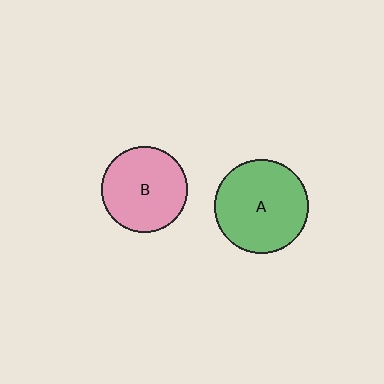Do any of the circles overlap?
No, none of the circles overlap.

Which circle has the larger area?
Circle A (green).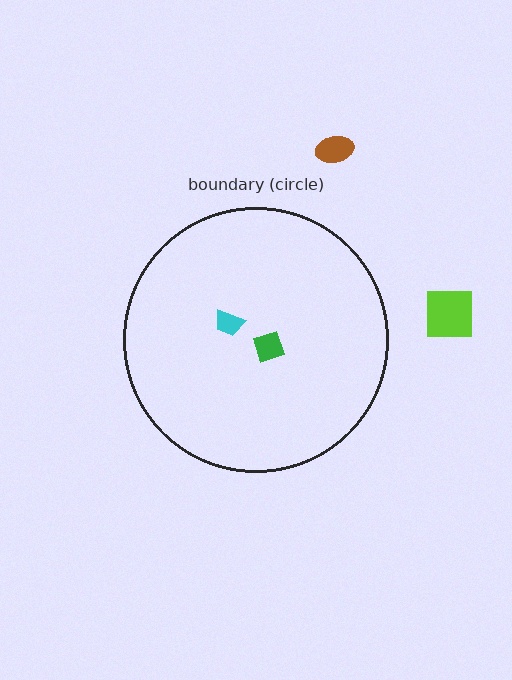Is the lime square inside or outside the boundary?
Outside.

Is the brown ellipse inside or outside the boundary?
Outside.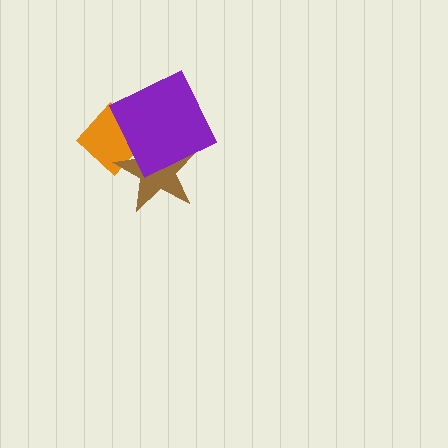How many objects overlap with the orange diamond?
2 objects overlap with the orange diamond.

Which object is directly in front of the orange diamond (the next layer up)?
The brown star is directly in front of the orange diamond.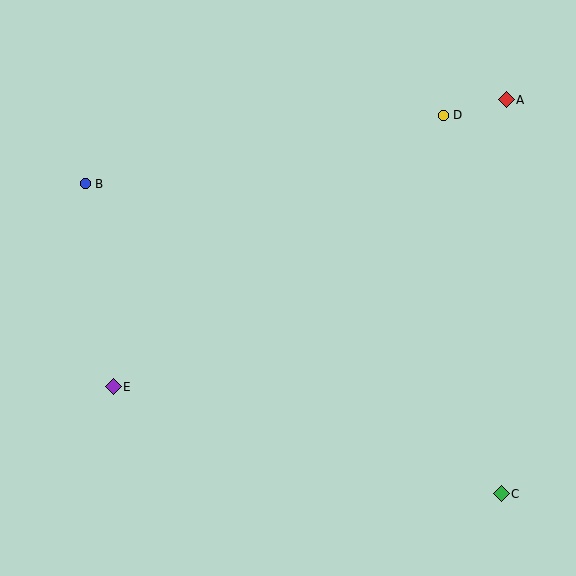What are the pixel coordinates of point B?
Point B is at (85, 184).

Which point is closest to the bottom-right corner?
Point C is closest to the bottom-right corner.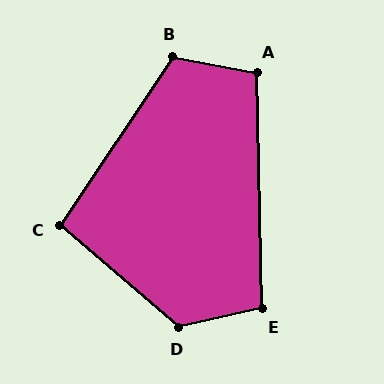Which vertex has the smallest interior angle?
C, at approximately 97 degrees.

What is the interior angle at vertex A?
Approximately 101 degrees (obtuse).